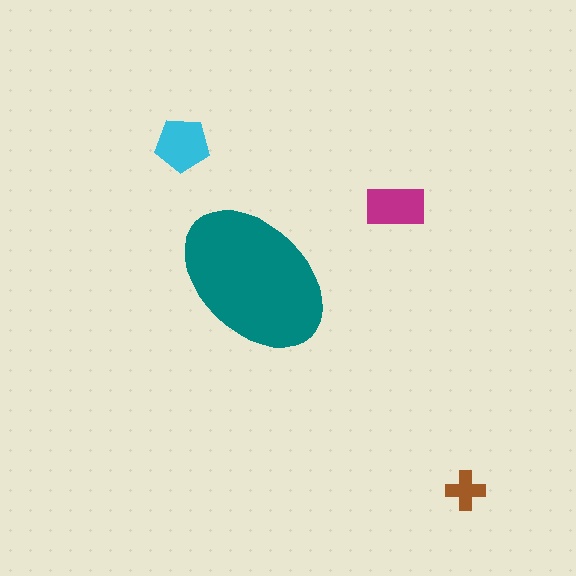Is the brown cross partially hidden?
No, the brown cross is fully visible.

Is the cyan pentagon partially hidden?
No, the cyan pentagon is fully visible.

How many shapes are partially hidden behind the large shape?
0 shapes are partially hidden.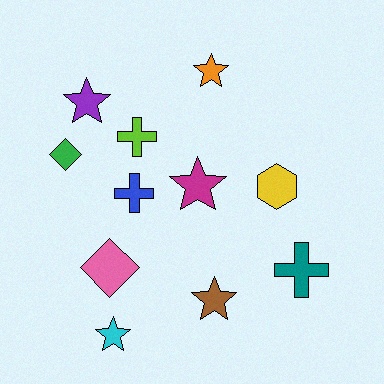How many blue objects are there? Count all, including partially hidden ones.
There is 1 blue object.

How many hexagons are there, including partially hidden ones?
There is 1 hexagon.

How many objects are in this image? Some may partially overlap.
There are 11 objects.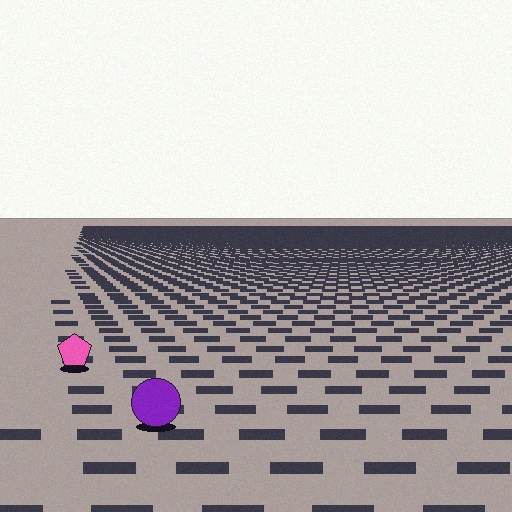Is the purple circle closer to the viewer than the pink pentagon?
Yes. The purple circle is closer — you can tell from the texture gradient: the ground texture is coarser near it.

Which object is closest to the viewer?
The purple circle is closest. The texture marks near it are larger and more spread out.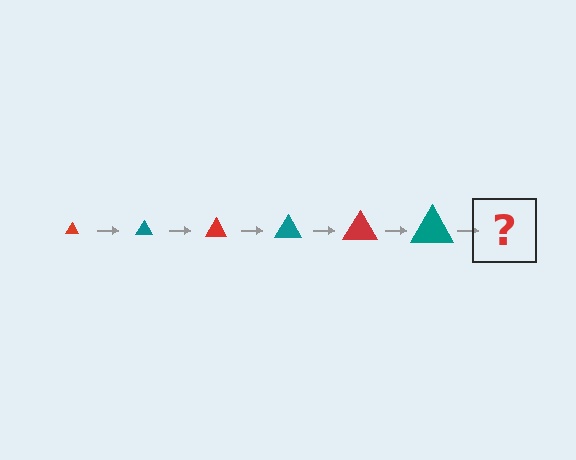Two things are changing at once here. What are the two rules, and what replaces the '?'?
The two rules are that the triangle grows larger each step and the color cycles through red and teal. The '?' should be a red triangle, larger than the previous one.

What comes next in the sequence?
The next element should be a red triangle, larger than the previous one.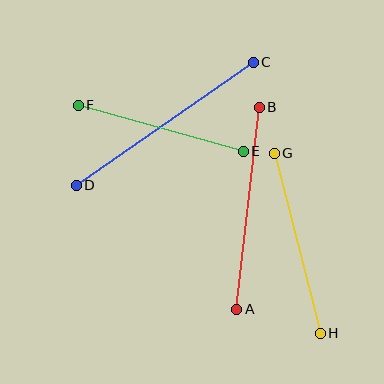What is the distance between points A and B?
The distance is approximately 203 pixels.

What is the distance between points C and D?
The distance is approximately 216 pixels.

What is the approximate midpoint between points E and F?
The midpoint is at approximately (161, 128) pixels.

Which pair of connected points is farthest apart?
Points C and D are farthest apart.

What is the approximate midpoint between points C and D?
The midpoint is at approximately (165, 124) pixels.